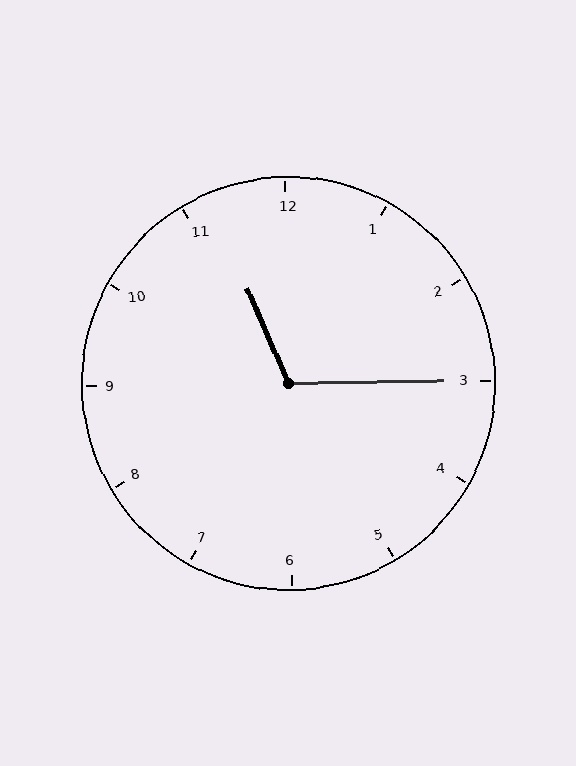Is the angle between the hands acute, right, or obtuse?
It is obtuse.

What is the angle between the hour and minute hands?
Approximately 112 degrees.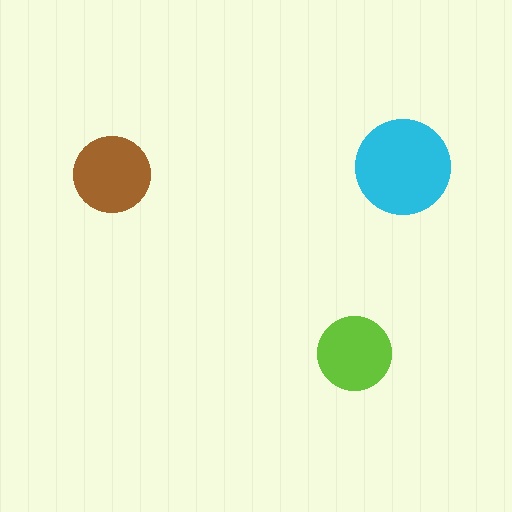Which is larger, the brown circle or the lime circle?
The brown one.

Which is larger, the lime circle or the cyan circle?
The cyan one.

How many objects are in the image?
There are 3 objects in the image.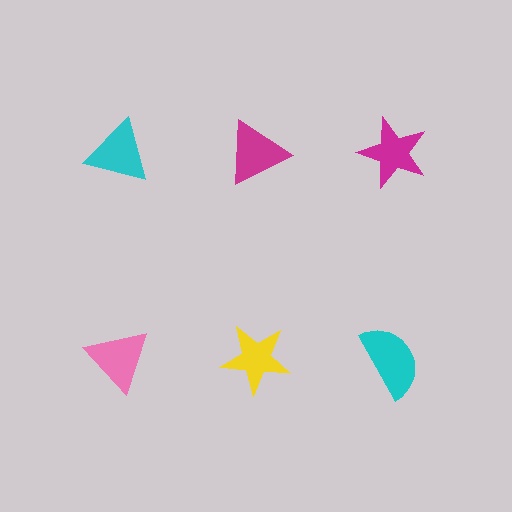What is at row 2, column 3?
A cyan semicircle.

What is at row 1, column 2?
A magenta triangle.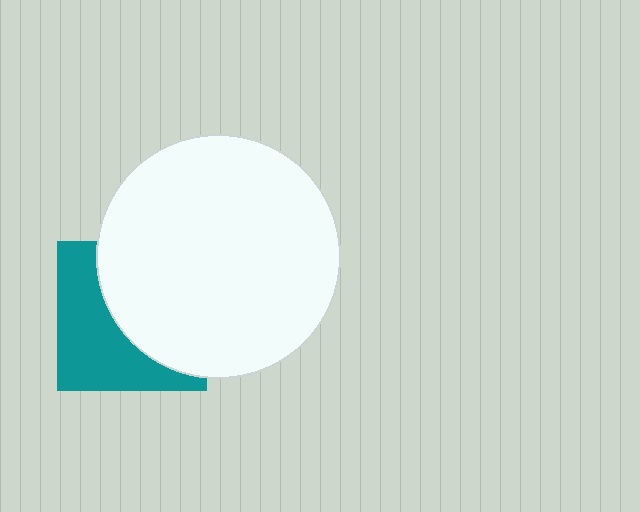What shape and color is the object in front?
The object in front is a white circle.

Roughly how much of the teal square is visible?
About half of it is visible (roughly 46%).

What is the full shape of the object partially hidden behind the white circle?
The partially hidden object is a teal square.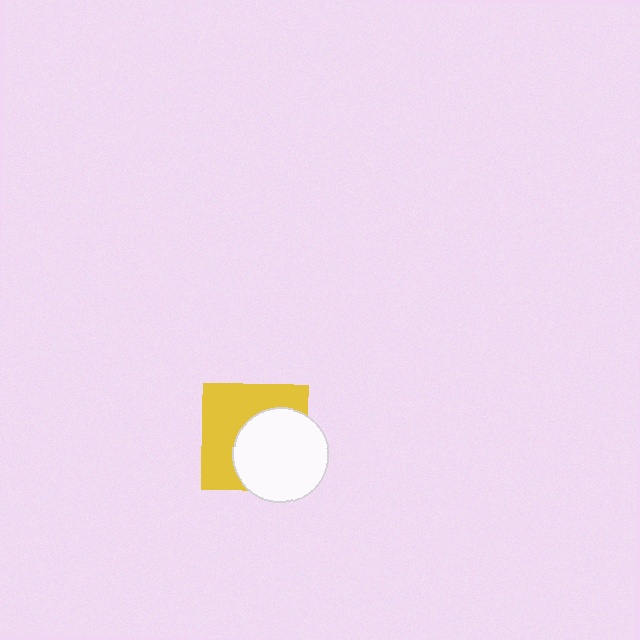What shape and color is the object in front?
The object in front is a white circle.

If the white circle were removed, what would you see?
You would see the complete yellow square.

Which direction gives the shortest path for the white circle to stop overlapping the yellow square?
Moving toward the lower-right gives the shortest separation.